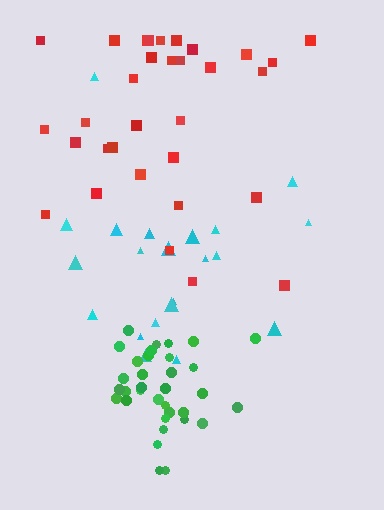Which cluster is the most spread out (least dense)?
Cyan.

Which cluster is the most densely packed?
Green.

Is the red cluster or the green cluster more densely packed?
Green.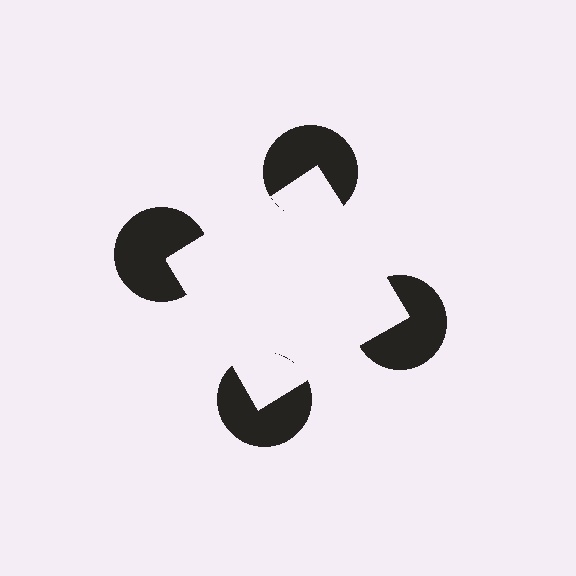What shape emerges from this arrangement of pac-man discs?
An illusory square — its edges are inferred from the aligned wedge cuts in the pac-man discs, not physically drawn.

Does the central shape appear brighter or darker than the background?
It typically appears slightly brighter than the background, even though no actual brightness change is drawn.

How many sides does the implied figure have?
4 sides.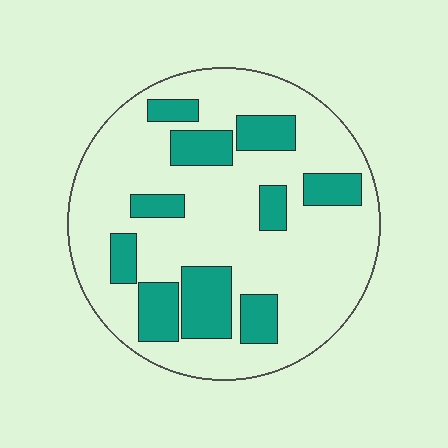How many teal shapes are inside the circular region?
10.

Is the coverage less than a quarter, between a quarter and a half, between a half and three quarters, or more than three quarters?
Between a quarter and a half.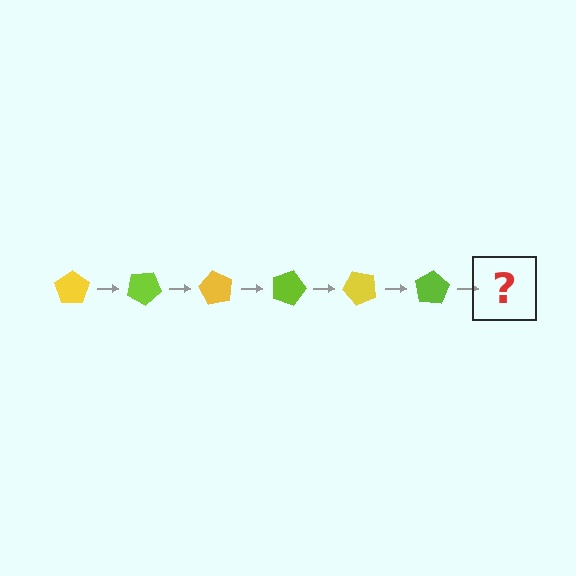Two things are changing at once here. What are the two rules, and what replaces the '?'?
The two rules are that it rotates 30 degrees each step and the color cycles through yellow and lime. The '?' should be a yellow pentagon, rotated 180 degrees from the start.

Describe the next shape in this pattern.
It should be a yellow pentagon, rotated 180 degrees from the start.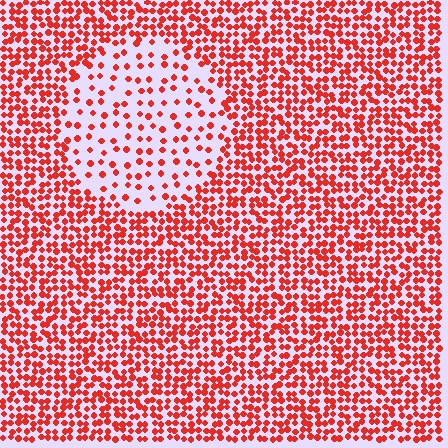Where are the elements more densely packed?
The elements are more densely packed outside the circle boundary.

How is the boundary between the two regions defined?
The boundary is defined by a change in element density (approximately 2.6x ratio). All elements are the same color, size, and shape.